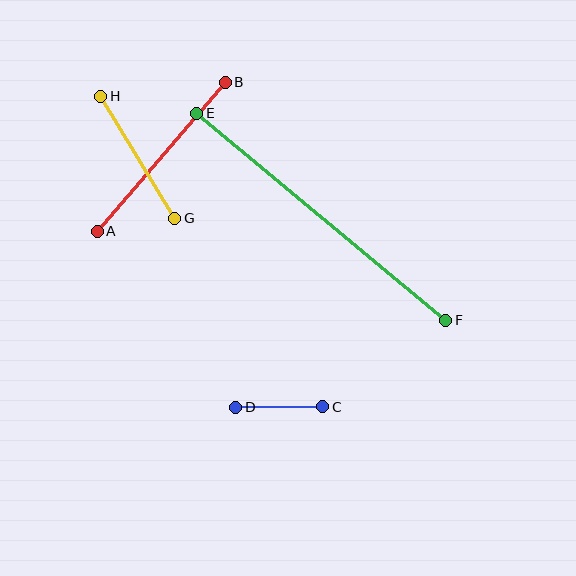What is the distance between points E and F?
The distance is approximately 324 pixels.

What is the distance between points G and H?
The distance is approximately 143 pixels.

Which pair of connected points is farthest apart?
Points E and F are farthest apart.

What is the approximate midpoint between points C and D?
The midpoint is at approximately (279, 407) pixels.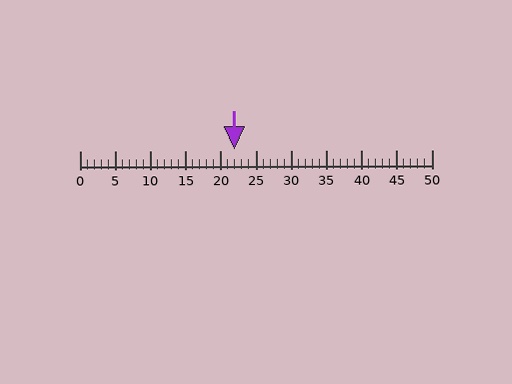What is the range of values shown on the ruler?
The ruler shows values from 0 to 50.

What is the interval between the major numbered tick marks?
The major tick marks are spaced 5 units apart.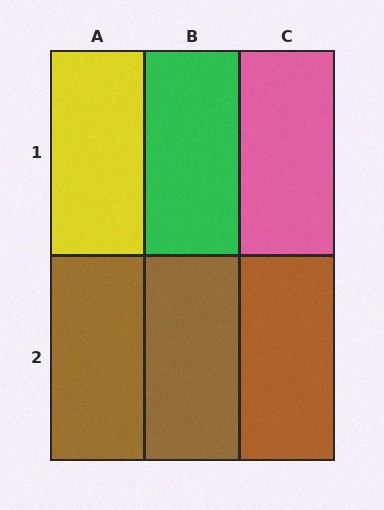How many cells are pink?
1 cell is pink.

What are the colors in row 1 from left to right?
Yellow, green, pink.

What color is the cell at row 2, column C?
Brown.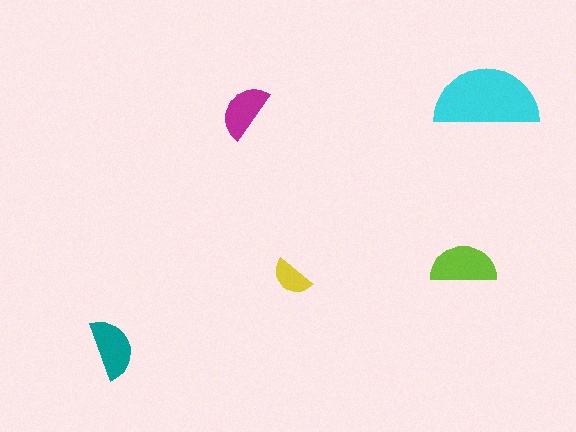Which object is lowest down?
The teal semicircle is bottommost.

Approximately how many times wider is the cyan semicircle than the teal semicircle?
About 1.5 times wider.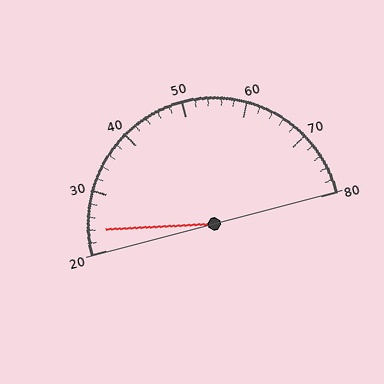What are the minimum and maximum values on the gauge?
The gauge ranges from 20 to 80.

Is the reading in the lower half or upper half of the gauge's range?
The reading is in the lower half of the range (20 to 80).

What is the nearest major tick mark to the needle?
The nearest major tick mark is 20.